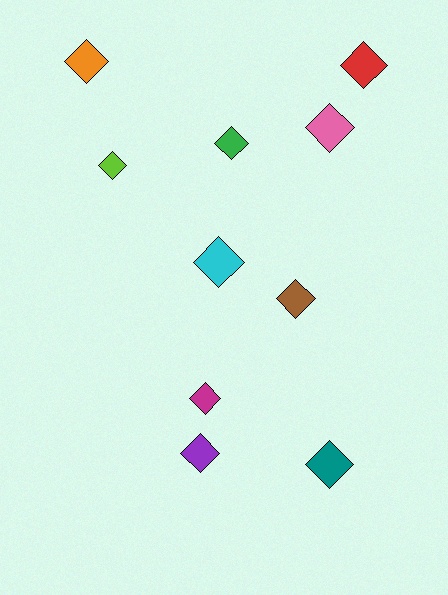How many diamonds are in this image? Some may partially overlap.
There are 10 diamonds.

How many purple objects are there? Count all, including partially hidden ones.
There is 1 purple object.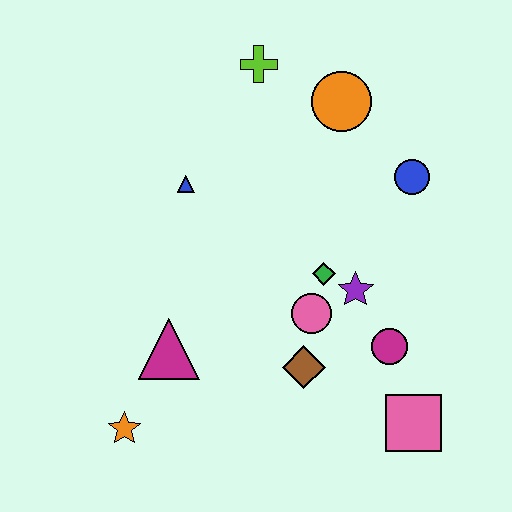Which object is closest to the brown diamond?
The pink circle is closest to the brown diamond.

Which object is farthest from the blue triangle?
The pink square is farthest from the blue triangle.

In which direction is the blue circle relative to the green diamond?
The blue circle is above the green diamond.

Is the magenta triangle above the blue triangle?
No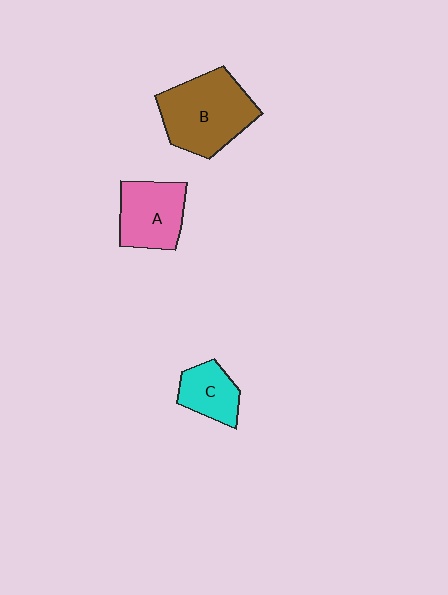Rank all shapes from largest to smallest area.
From largest to smallest: B (brown), A (pink), C (cyan).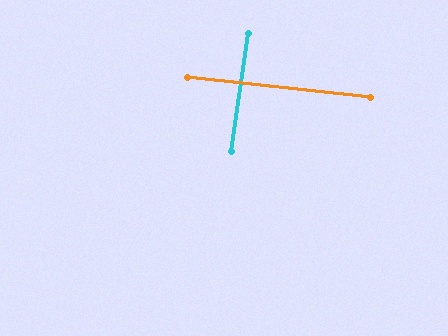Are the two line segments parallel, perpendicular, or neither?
Perpendicular — they meet at approximately 88°.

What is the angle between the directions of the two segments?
Approximately 88 degrees.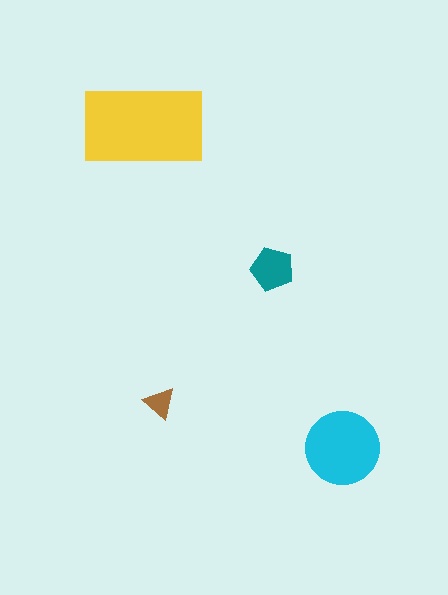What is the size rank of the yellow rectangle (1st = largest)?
1st.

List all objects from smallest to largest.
The brown triangle, the teal pentagon, the cyan circle, the yellow rectangle.